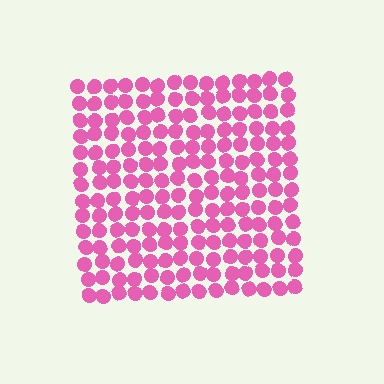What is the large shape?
The large shape is a square.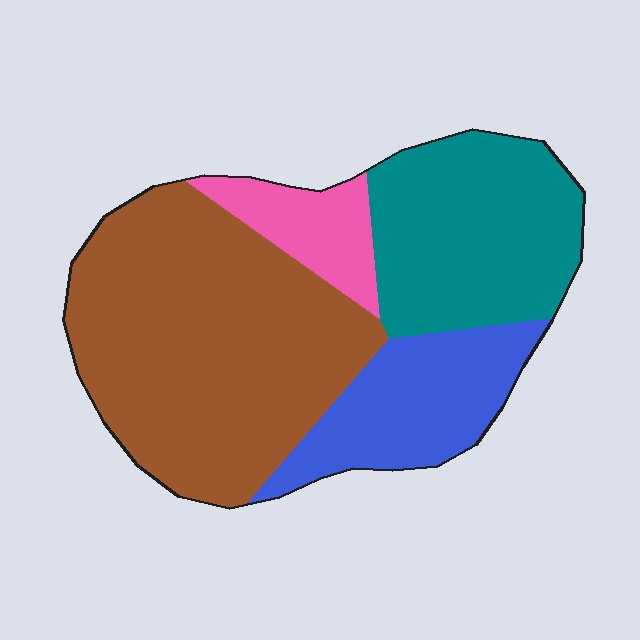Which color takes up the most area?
Brown, at roughly 45%.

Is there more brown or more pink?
Brown.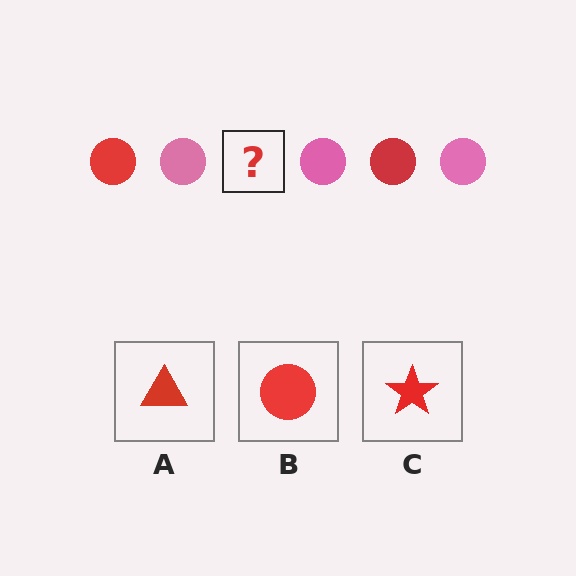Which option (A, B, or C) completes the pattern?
B.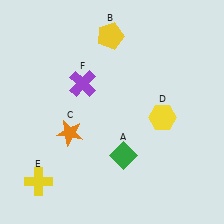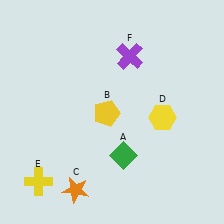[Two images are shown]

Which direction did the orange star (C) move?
The orange star (C) moved down.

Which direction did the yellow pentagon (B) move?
The yellow pentagon (B) moved down.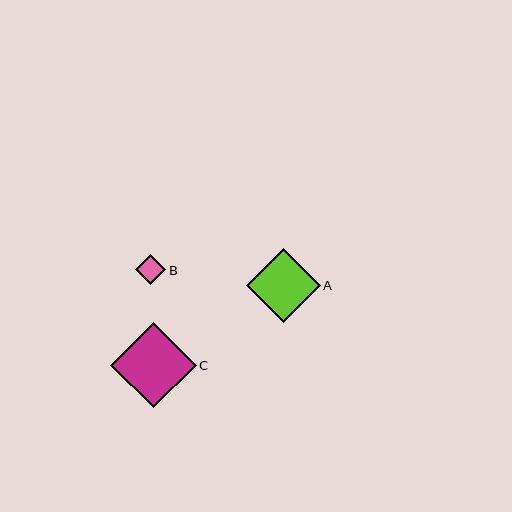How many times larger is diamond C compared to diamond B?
Diamond C is approximately 2.8 times the size of diamond B.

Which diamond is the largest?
Diamond C is the largest with a size of approximately 86 pixels.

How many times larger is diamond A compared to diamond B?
Diamond A is approximately 2.4 times the size of diamond B.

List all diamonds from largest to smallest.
From largest to smallest: C, A, B.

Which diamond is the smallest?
Diamond B is the smallest with a size of approximately 30 pixels.